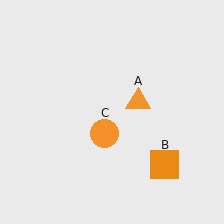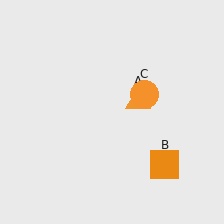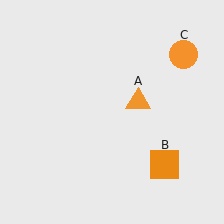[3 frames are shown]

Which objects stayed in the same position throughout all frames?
Orange triangle (object A) and orange square (object B) remained stationary.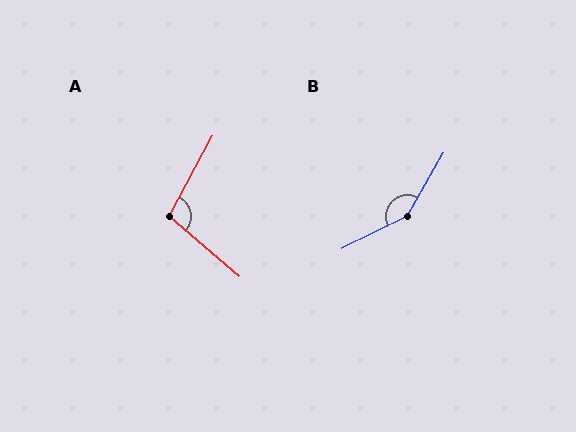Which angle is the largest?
B, at approximately 146 degrees.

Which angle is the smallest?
A, at approximately 102 degrees.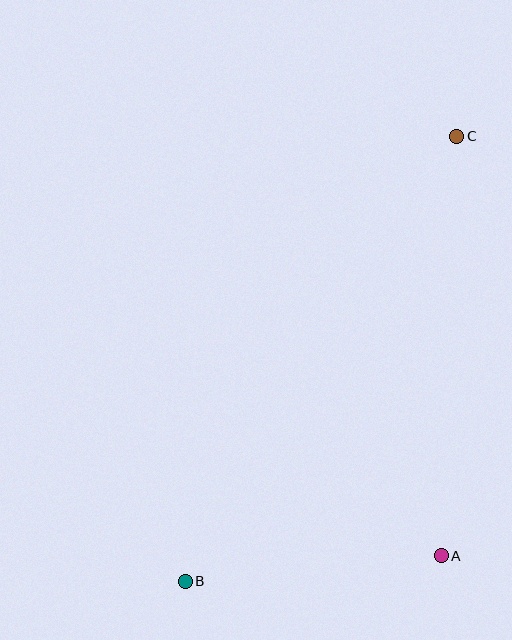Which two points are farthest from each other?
Points B and C are farthest from each other.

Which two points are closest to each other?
Points A and B are closest to each other.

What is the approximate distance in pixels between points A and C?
The distance between A and C is approximately 419 pixels.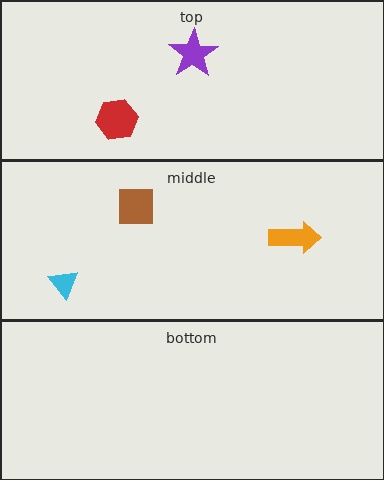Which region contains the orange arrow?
The middle region.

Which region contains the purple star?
The top region.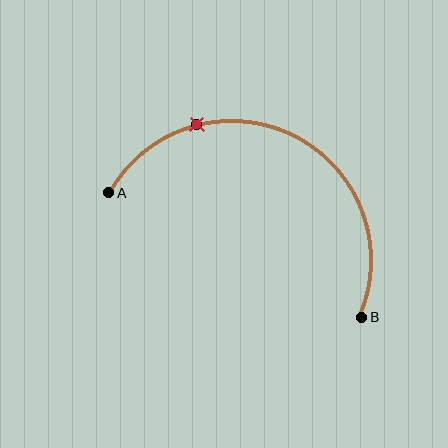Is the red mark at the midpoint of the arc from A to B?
No. The red mark lies on the arc but is closer to endpoint A. The arc midpoint would be at the point on the curve equidistant along the arc from both A and B.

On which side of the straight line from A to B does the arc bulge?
The arc bulges above the straight line connecting A and B.